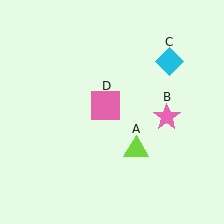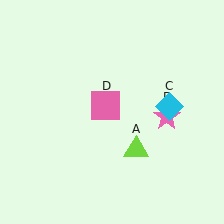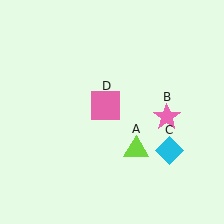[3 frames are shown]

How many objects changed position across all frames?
1 object changed position: cyan diamond (object C).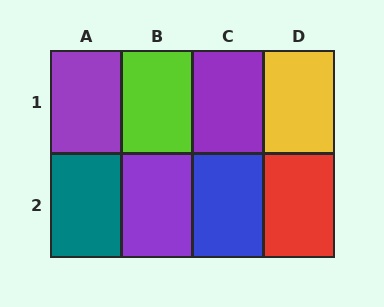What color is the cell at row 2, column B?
Purple.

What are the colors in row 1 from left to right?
Purple, lime, purple, yellow.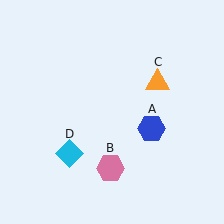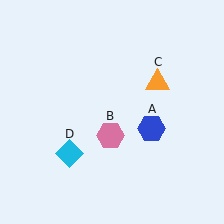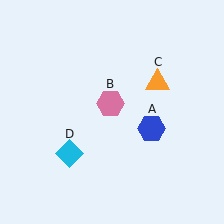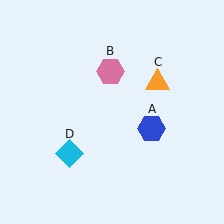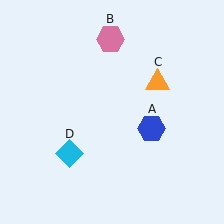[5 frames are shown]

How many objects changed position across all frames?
1 object changed position: pink hexagon (object B).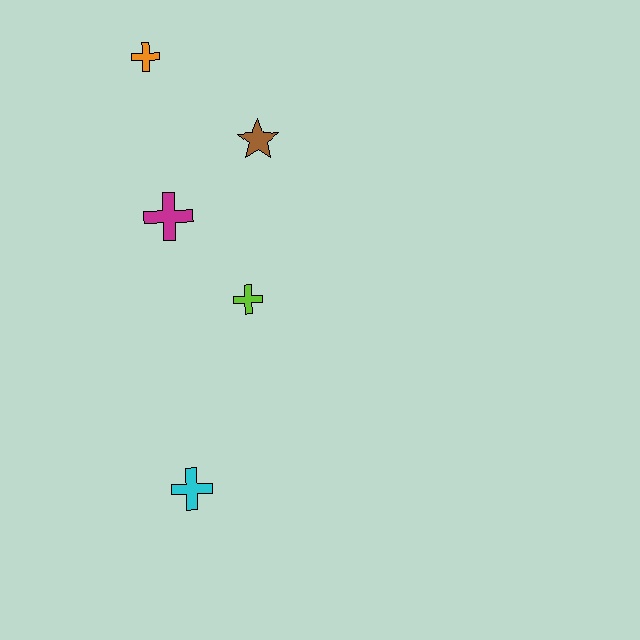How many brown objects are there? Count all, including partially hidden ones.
There is 1 brown object.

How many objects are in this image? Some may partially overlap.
There are 5 objects.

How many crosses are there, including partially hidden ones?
There are 4 crosses.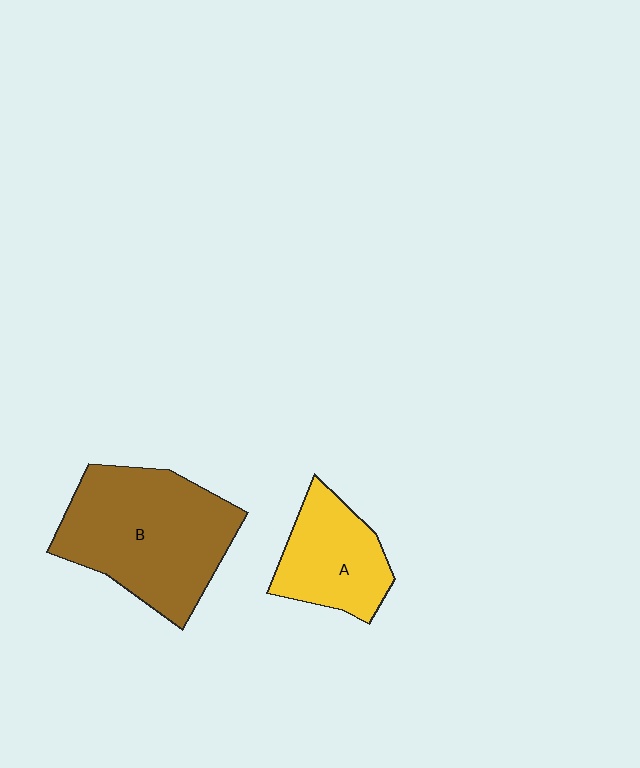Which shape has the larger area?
Shape B (brown).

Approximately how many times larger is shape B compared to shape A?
Approximately 1.8 times.